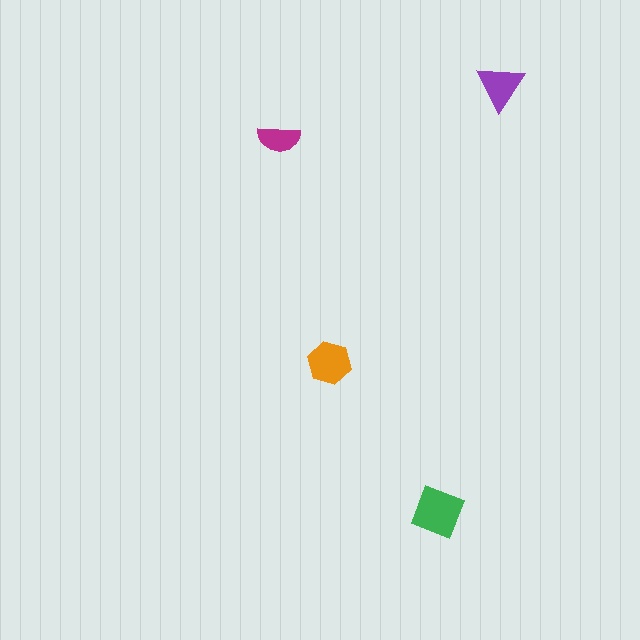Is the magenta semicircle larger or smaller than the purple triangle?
Smaller.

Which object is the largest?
The green square.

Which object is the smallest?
The magenta semicircle.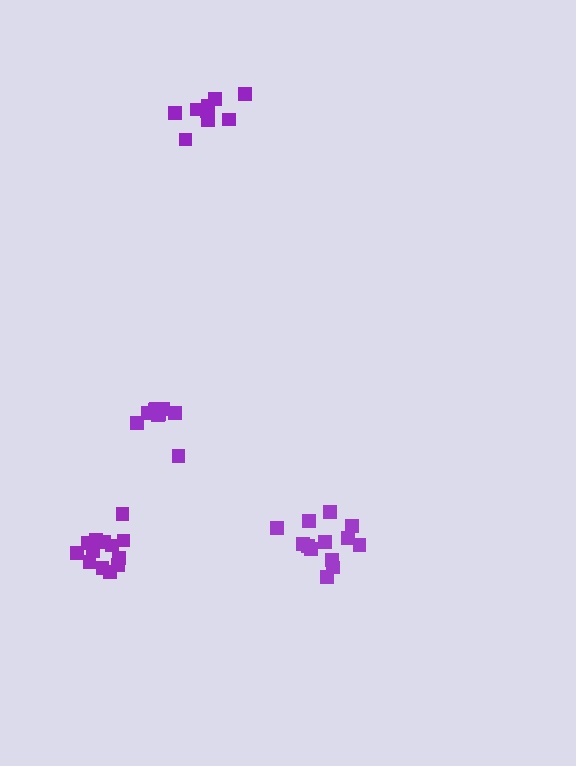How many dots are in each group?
Group 1: 9 dots, Group 2: 9 dots, Group 3: 13 dots, Group 4: 13 dots (44 total).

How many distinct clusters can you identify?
There are 4 distinct clusters.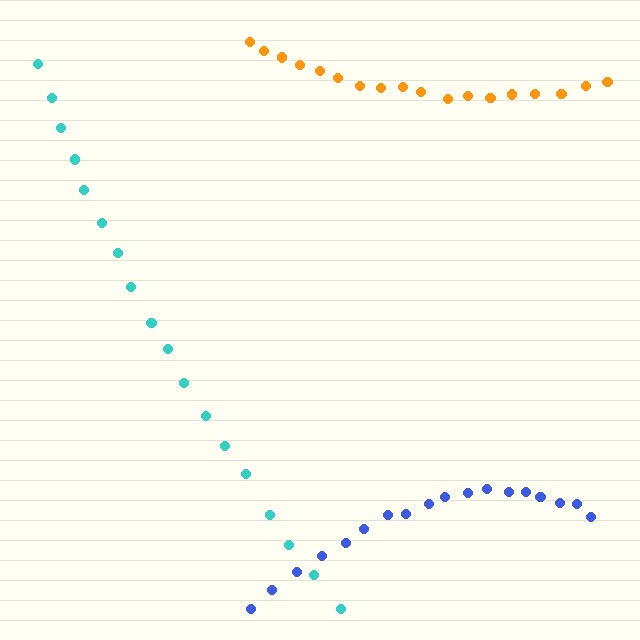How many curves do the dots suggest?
There are 3 distinct paths.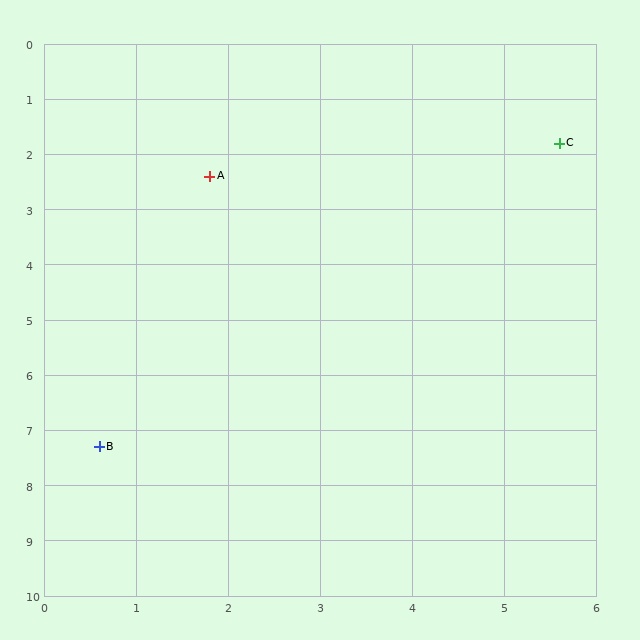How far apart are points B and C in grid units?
Points B and C are about 7.4 grid units apart.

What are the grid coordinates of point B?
Point B is at approximately (0.6, 7.3).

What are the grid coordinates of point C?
Point C is at approximately (5.6, 1.8).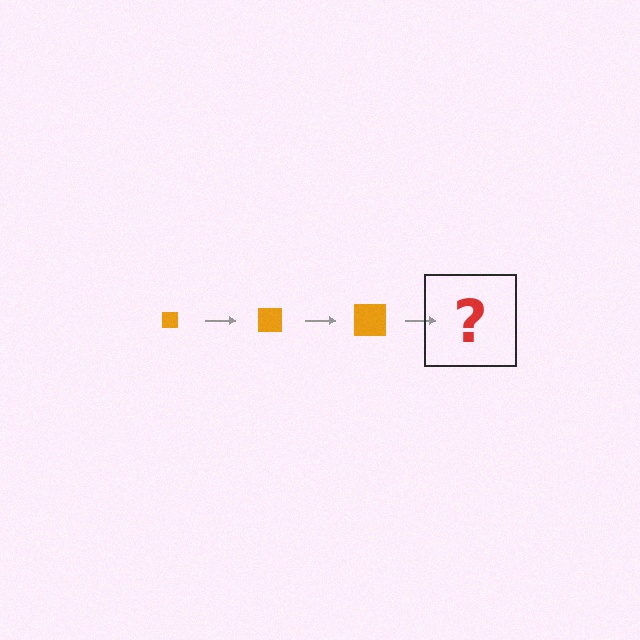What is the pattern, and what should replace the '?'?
The pattern is that the square gets progressively larger each step. The '?' should be an orange square, larger than the previous one.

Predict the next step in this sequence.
The next step is an orange square, larger than the previous one.